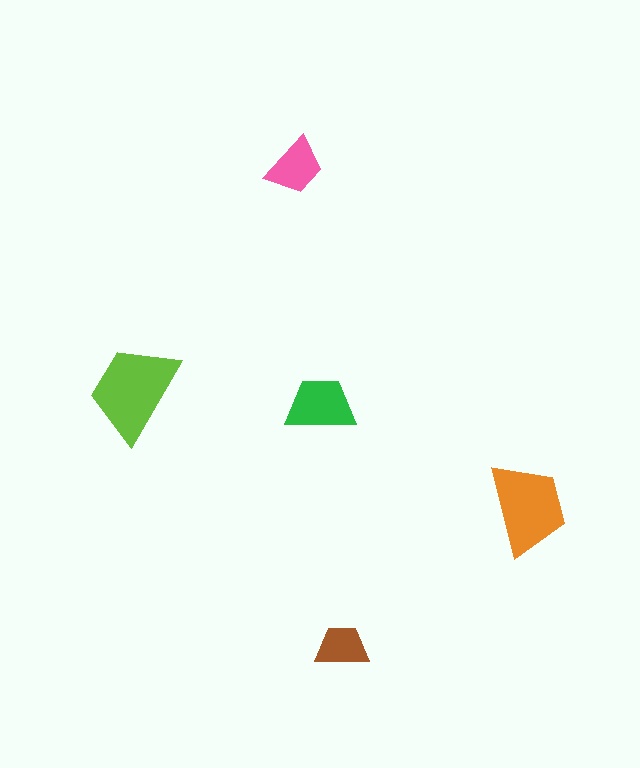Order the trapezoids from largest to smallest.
the lime one, the orange one, the green one, the pink one, the brown one.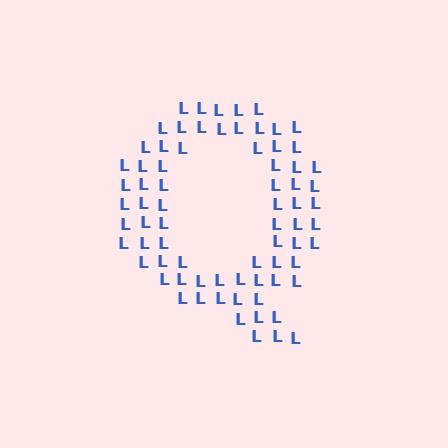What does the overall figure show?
The overall figure shows the letter Q.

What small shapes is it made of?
It is made of small letter L's.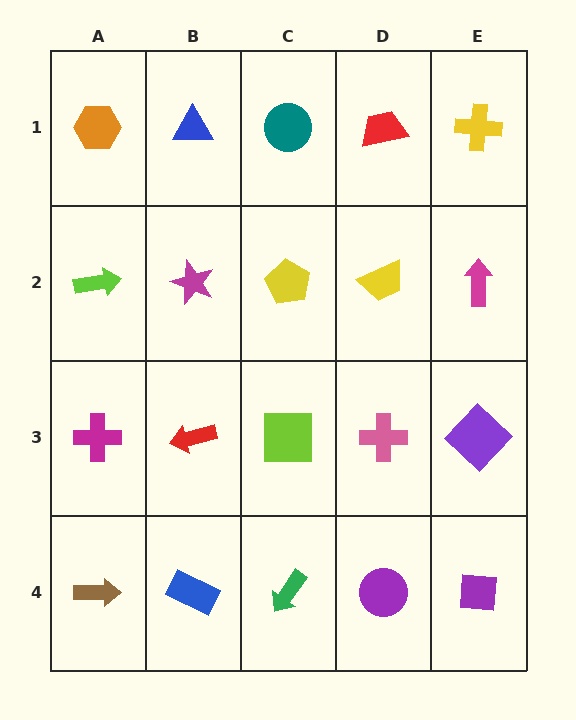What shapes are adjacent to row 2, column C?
A teal circle (row 1, column C), a lime square (row 3, column C), a magenta star (row 2, column B), a yellow trapezoid (row 2, column D).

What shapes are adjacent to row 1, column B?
A magenta star (row 2, column B), an orange hexagon (row 1, column A), a teal circle (row 1, column C).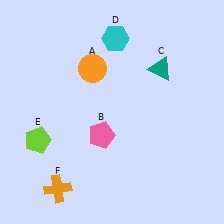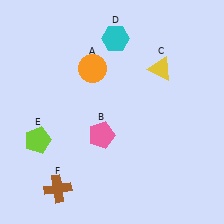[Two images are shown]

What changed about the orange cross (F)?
In Image 1, F is orange. In Image 2, it changed to brown.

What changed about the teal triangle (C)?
In Image 1, C is teal. In Image 2, it changed to yellow.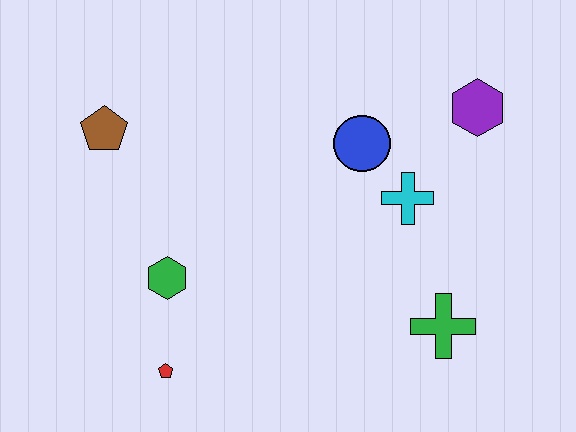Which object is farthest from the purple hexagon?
The red pentagon is farthest from the purple hexagon.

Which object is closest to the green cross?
The cyan cross is closest to the green cross.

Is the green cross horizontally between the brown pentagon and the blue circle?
No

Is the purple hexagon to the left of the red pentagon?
No